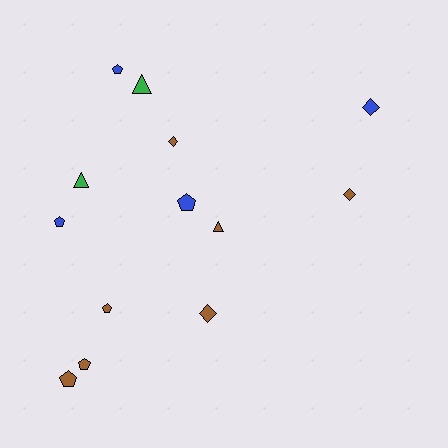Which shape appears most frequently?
Pentagon, with 6 objects.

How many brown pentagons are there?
There are 3 brown pentagons.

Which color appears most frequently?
Brown, with 7 objects.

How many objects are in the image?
There are 13 objects.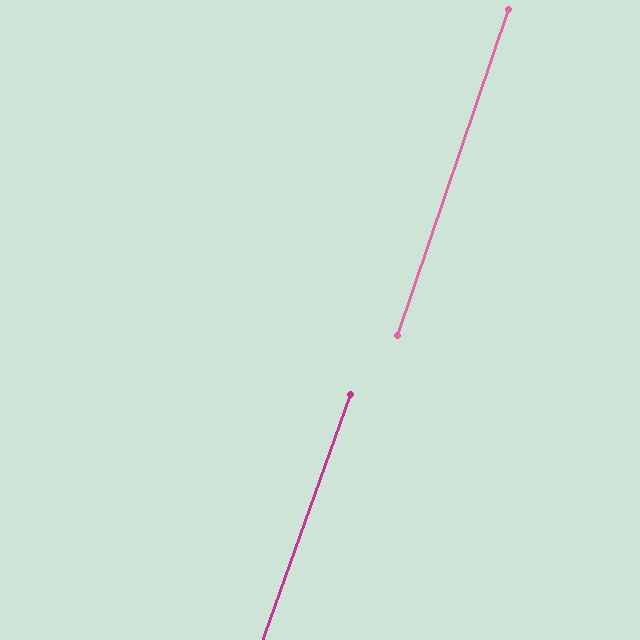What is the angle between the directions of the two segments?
Approximately 1 degree.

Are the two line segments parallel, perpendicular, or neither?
Parallel — their directions differ by only 0.7°.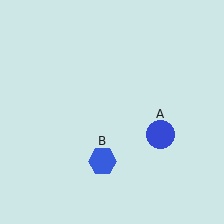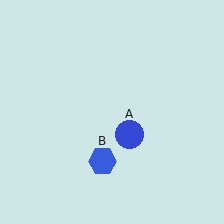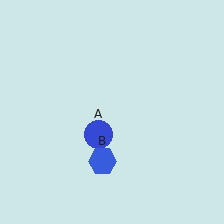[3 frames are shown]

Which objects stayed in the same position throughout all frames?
Blue hexagon (object B) remained stationary.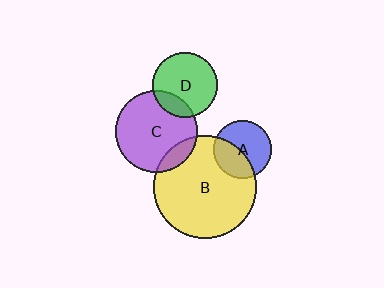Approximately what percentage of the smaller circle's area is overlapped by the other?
Approximately 15%.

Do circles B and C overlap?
Yes.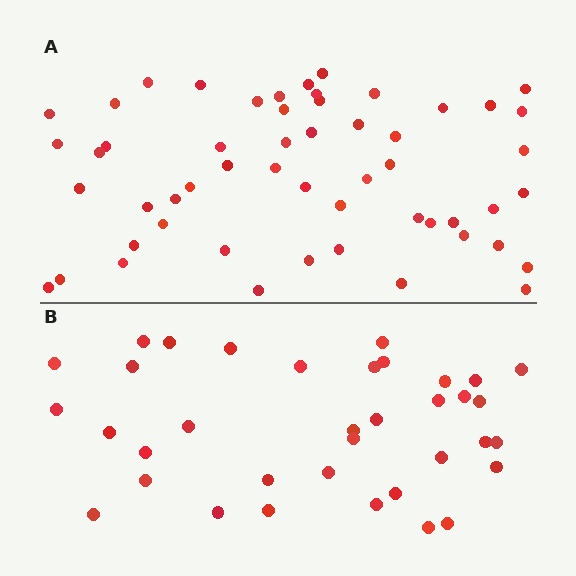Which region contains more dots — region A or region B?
Region A (the top region) has more dots.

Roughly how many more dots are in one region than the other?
Region A has approximately 20 more dots than region B.